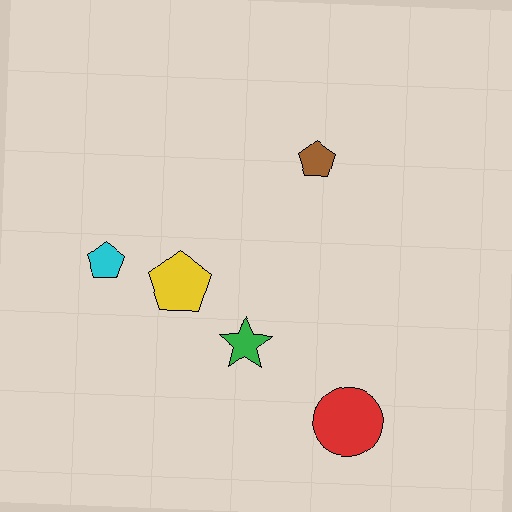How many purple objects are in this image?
There are no purple objects.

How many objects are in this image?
There are 5 objects.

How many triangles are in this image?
There are no triangles.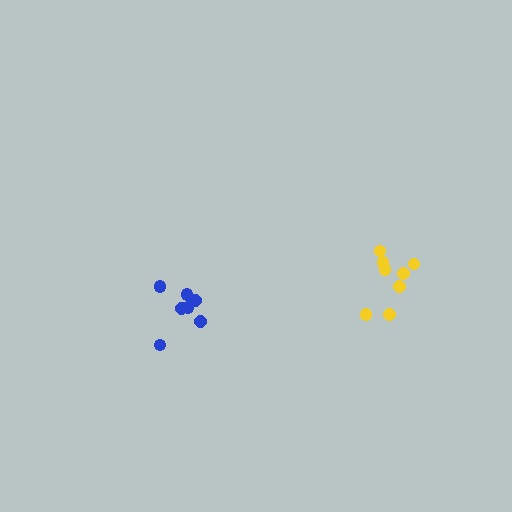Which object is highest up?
The yellow cluster is topmost.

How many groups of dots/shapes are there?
There are 2 groups.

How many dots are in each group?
Group 1: 8 dots, Group 2: 7 dots (15 total).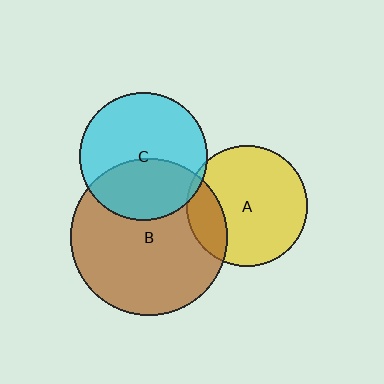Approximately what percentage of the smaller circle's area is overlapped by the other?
Approximately 5%.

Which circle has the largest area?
Circle B (brown).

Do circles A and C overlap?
Yes.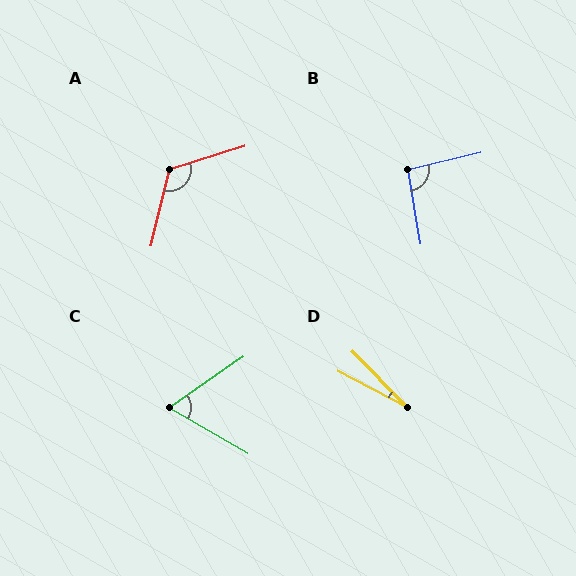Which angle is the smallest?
D, at approximately 17 degrees.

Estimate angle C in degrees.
Approximately 64 degrees.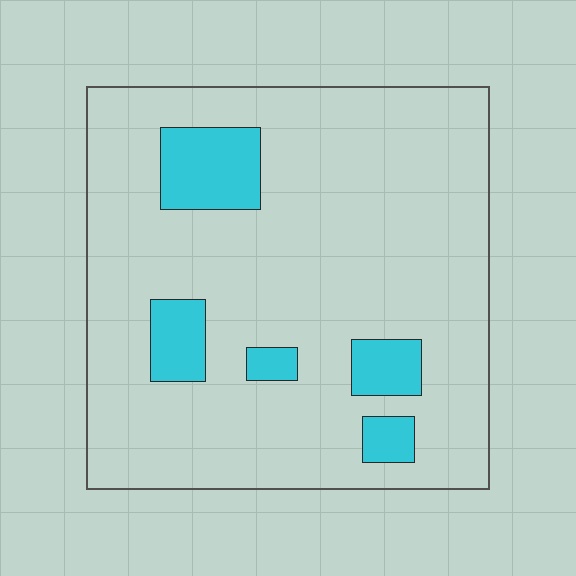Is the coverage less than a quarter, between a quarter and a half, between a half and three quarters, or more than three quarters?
Less than a quarter.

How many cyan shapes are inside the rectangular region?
5.